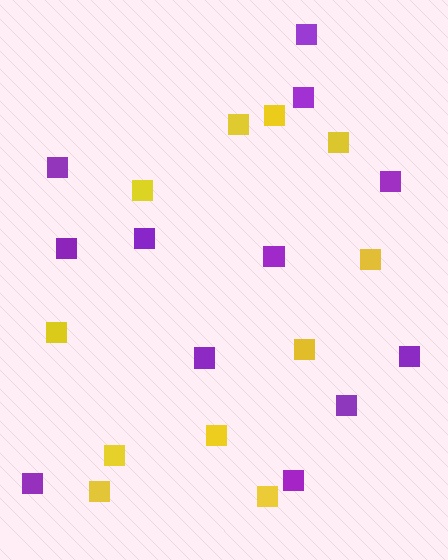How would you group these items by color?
There are 2 groups: one group of yellow squares (11) and one group of purple squares (12).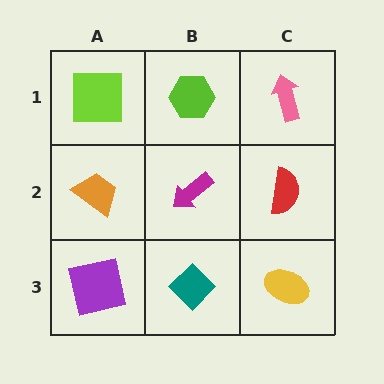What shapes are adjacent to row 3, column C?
A red semicircle (row 2, column C), a teal diamond (row 3, column B).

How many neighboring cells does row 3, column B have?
3.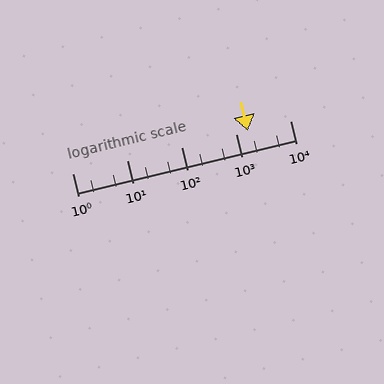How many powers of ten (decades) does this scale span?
The scale spans 4 decades, from 1 to 10000.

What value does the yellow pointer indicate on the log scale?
The pointer indicates approximately 1700.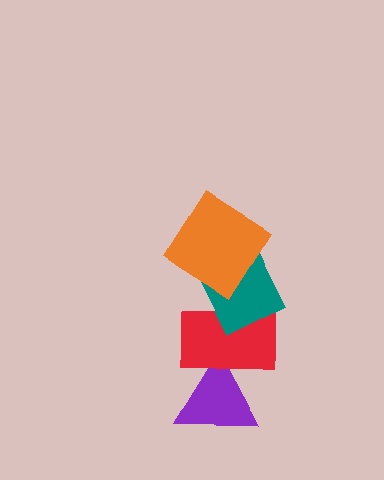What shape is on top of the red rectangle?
The teal diamond is on top of the red rectangle.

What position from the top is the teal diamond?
The teal diamond is 2nd from the top.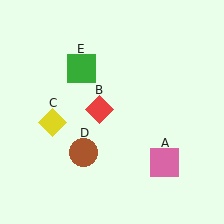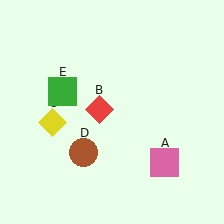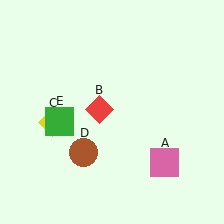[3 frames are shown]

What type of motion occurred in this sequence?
The green square (object E) rotated counterclockwise around the center of the scene.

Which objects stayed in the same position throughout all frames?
Pink square (object A) and red diamond (object B) and yellow diamond (object C) and brown circle (object D) remained stationary.